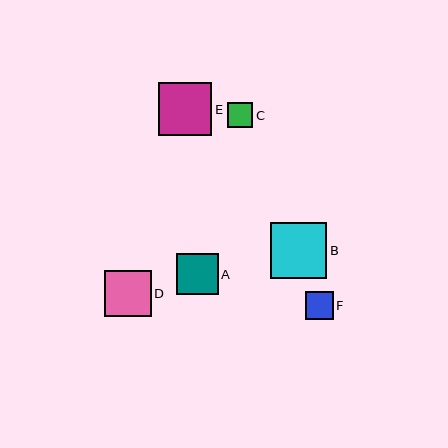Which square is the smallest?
Square C is the smallest with a size of approximately 25 pixels.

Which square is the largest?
Square B is the largest with a size of approximately 56 pixels.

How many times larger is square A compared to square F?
Square A is approximately 1.5 times the size of square F.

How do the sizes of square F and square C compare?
Square F and square C are approximately the same size.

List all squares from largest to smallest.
From largest to smallest: B, E, D, A, F, C.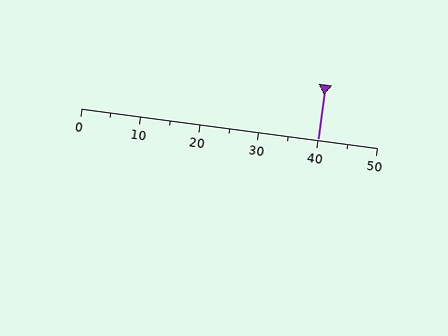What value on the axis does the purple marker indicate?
The marker indicates approximately 40.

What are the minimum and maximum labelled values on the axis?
The axis runs from 0 to 50.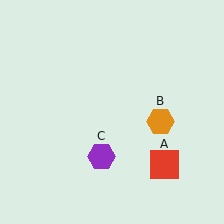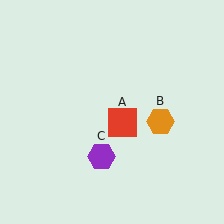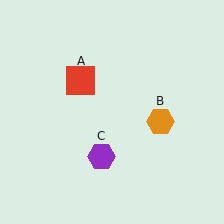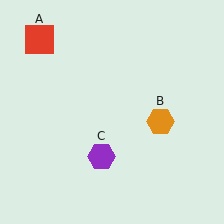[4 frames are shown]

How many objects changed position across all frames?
1 object changed position: red square (object A).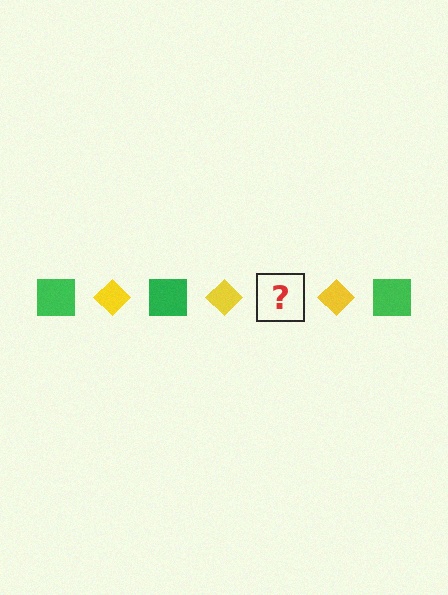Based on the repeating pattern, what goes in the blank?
The blank should be a green square.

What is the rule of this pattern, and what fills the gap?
The rule is that the pattern alternates between green square and yellow diamond. The gap should be filled with a green square.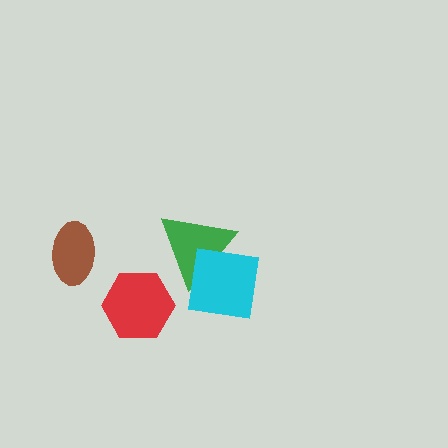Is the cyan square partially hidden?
No, no other shape covers it.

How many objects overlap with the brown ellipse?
0 objects overlap with the brown ellipse.